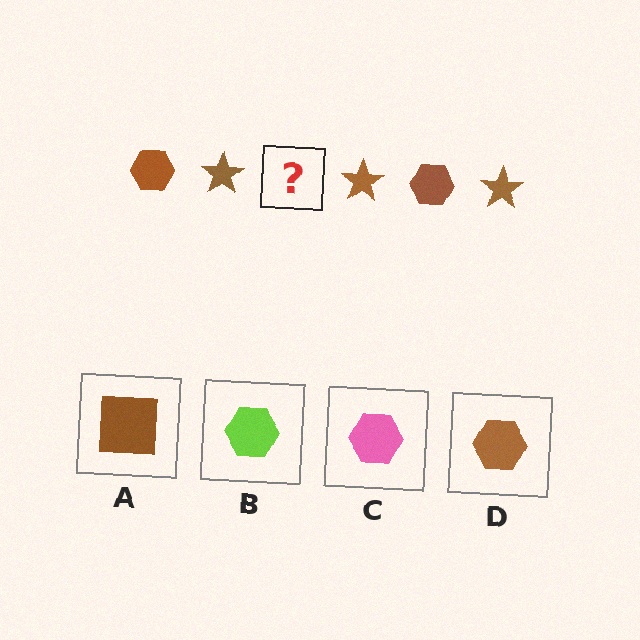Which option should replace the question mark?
Option D.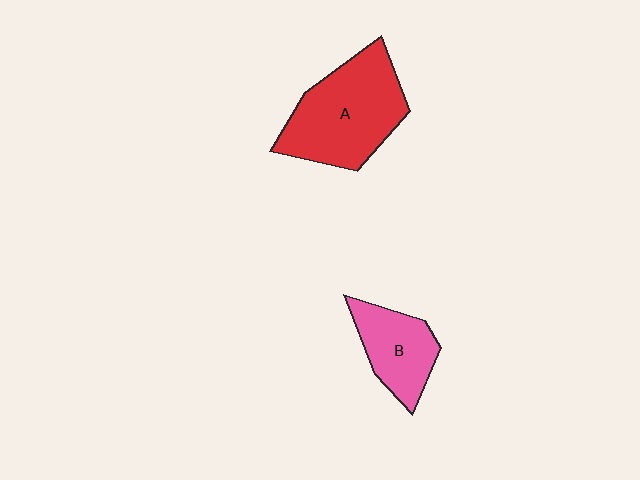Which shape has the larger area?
Shape A (red).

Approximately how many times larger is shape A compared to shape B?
Approximately 1.7 times.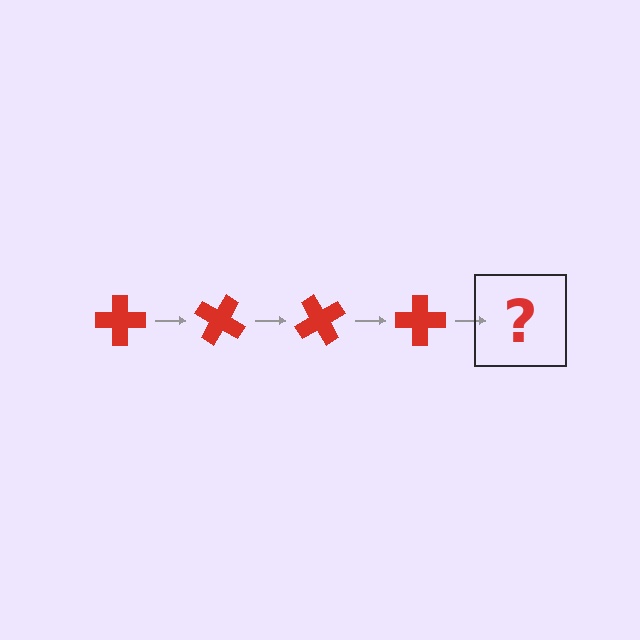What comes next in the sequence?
The next element should be a red cross rotated 120 degrees.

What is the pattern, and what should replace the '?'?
The pattern is that the cross rotates 30 degrees each step. The '?' should be a red cross rotated 120 degrees.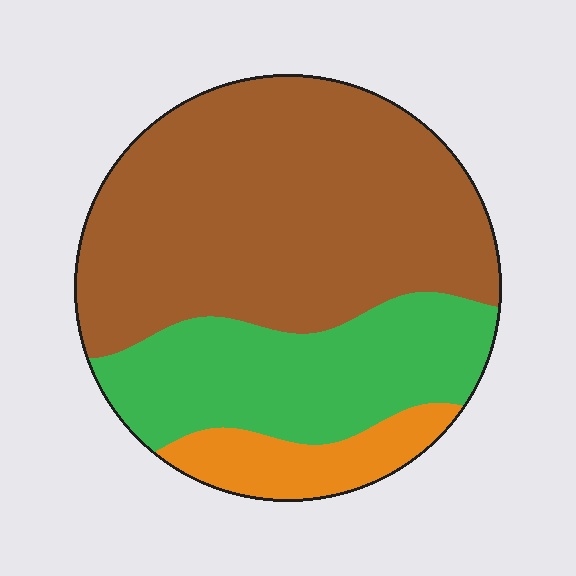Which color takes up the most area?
Brown, at roughly 60%.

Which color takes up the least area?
Orange, at roughly 10%.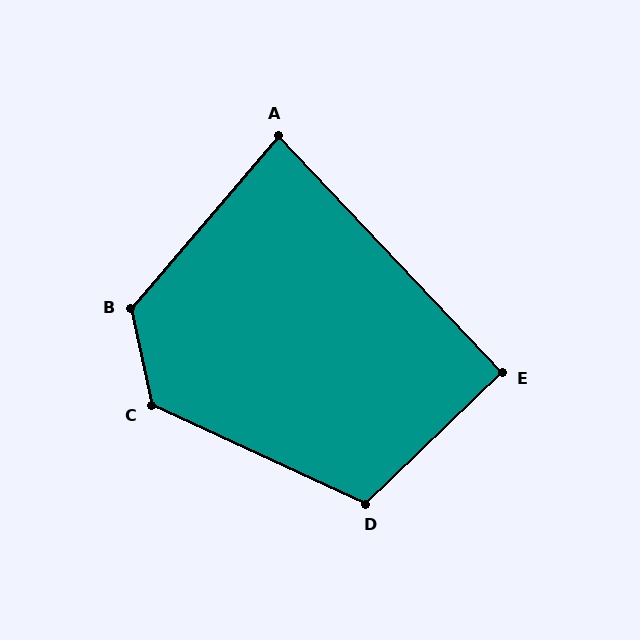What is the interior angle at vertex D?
Approximately 112 degrees (obtuse).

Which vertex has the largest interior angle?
B, at approximately 128 degrees.